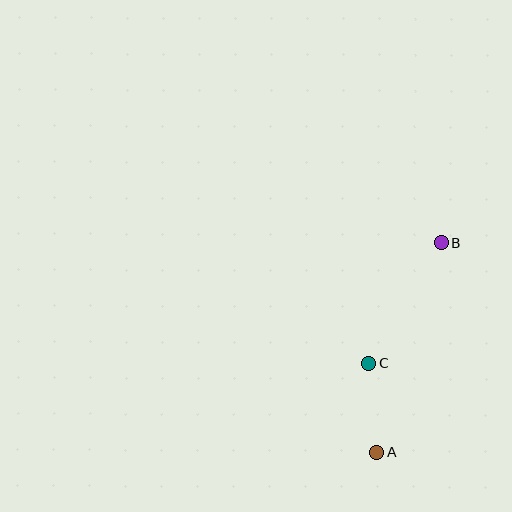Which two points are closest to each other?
Points A and C are closest to each other.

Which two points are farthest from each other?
Points A and B are farthest from each other.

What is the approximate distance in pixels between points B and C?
The distance between B and C is approximately 141 pixels.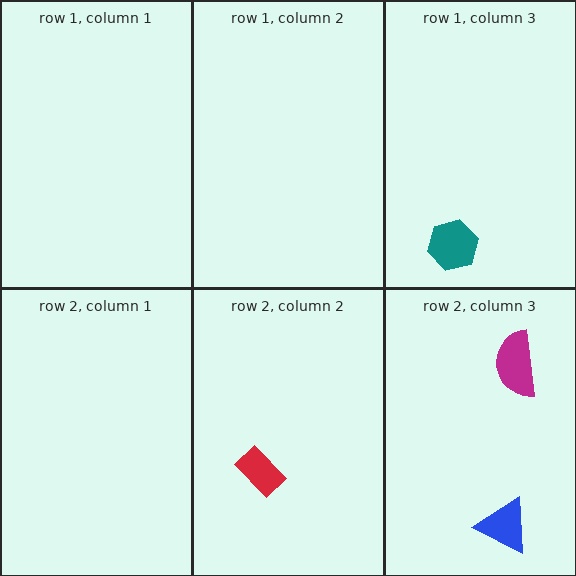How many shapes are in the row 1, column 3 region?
1.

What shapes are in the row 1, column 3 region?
The teal hexagon.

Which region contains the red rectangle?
The row 2, column 2 region.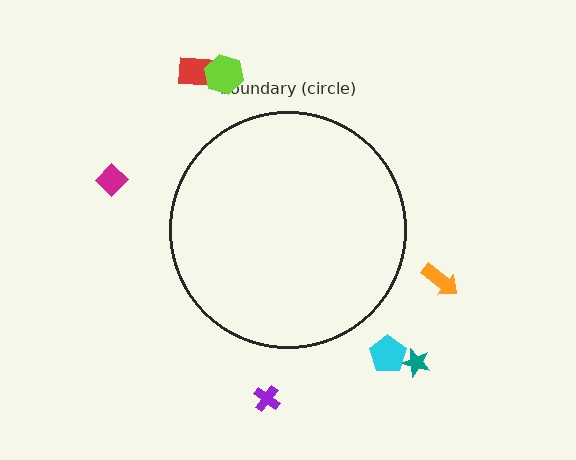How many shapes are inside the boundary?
0 inside, 7 outside.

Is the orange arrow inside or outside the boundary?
Outside.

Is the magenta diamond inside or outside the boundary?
Outside.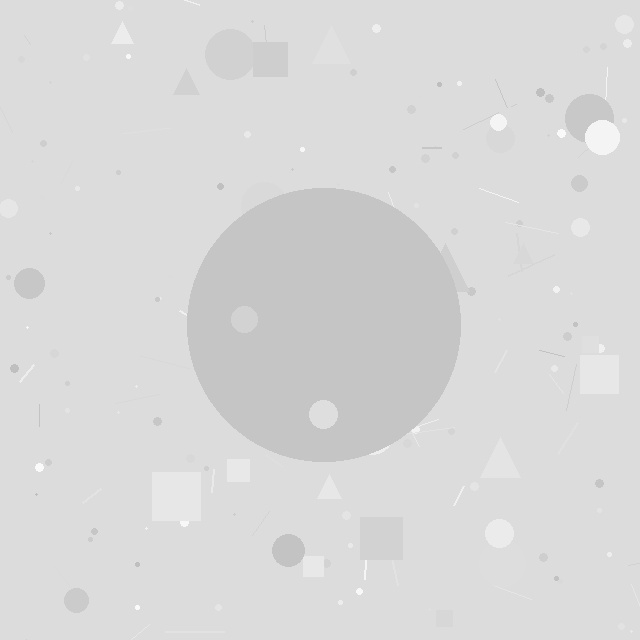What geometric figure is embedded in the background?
A circle is embedded in the background.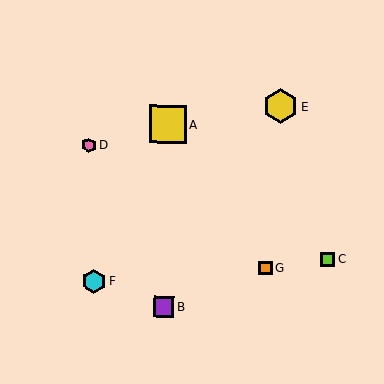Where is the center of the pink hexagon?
The center of the pink hexagon is at (88, 145).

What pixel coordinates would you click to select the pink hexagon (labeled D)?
Click at (88, 145) to select the pink hexagon D.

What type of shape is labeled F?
Shape F is a cyan hexagon.